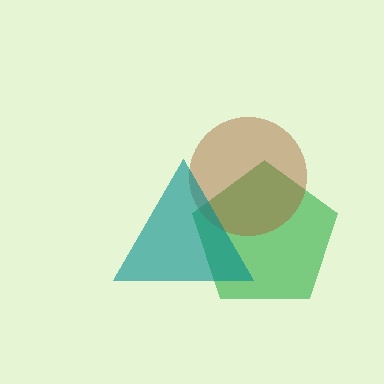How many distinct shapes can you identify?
There are 3 distinct shapes: a green pentagon, a brown circle, a teal triangle.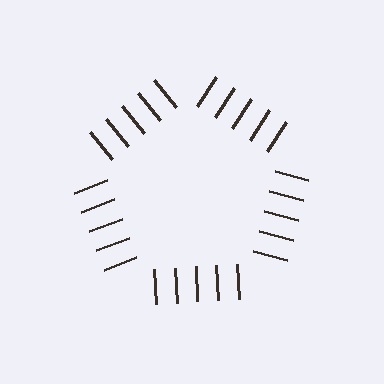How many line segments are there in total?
25 — 5 along each of the 5 edges.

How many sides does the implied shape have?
5 sides — the line-ends trace a pentagon.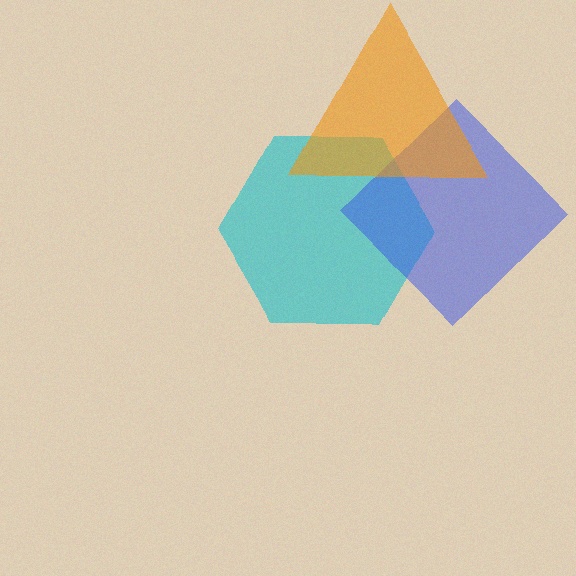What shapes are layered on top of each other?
The layered shapes are: a cyan hexagon, a blue diamond, an orange triangle.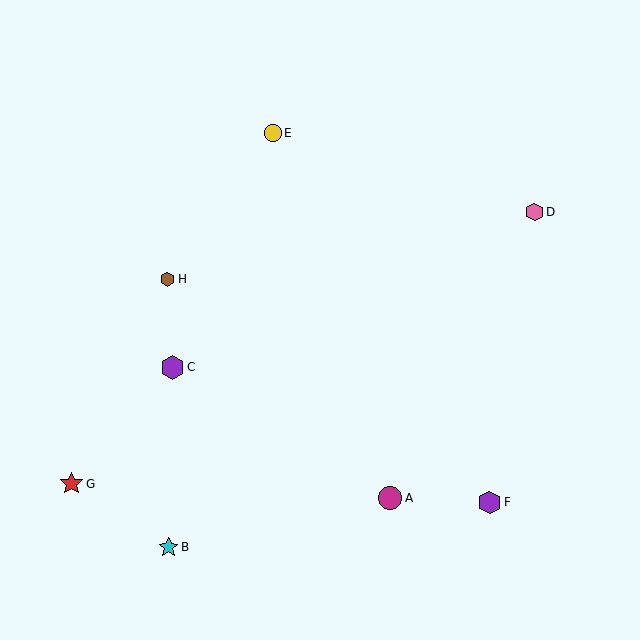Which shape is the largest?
The magenta circle (labeled A) is the largest.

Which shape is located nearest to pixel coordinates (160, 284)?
The brown hexagon (labeled H) at (168, 279) is nearest to that location.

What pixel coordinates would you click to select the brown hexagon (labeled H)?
Click at (168, 279) to select the brown hexagon H.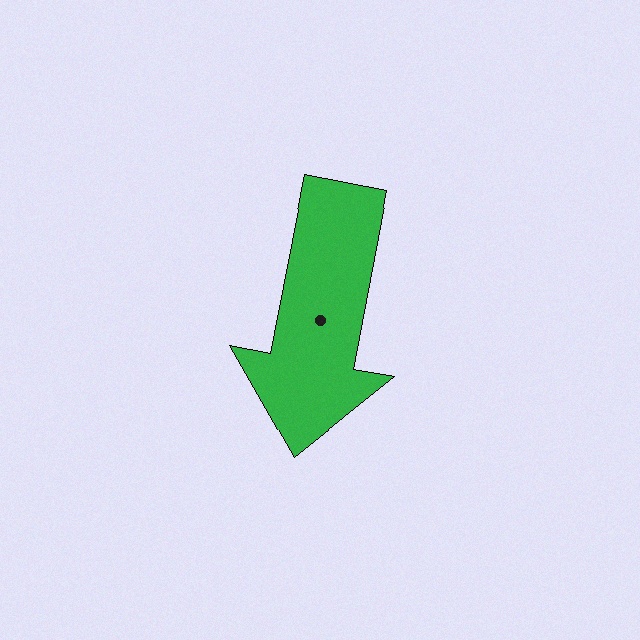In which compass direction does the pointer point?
South.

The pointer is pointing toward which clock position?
Roughly 6 o'clock.